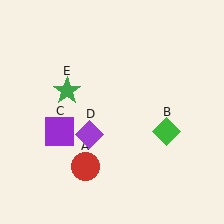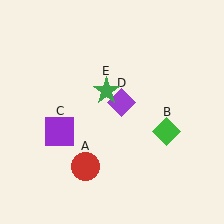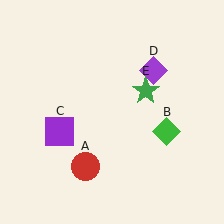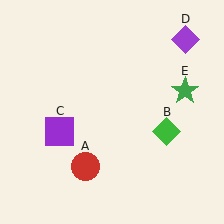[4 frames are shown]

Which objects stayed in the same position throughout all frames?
Red circle (object A) and green diamond (object B) and purple square (object C) remained stationary.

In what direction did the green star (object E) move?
The green star (object E) moved right.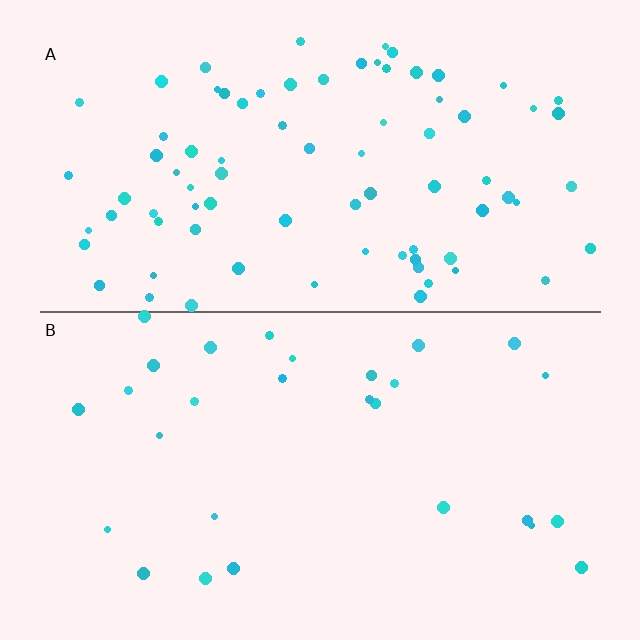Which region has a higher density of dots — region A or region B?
A (the top).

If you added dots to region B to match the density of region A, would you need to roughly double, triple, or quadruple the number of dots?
Approximately triple.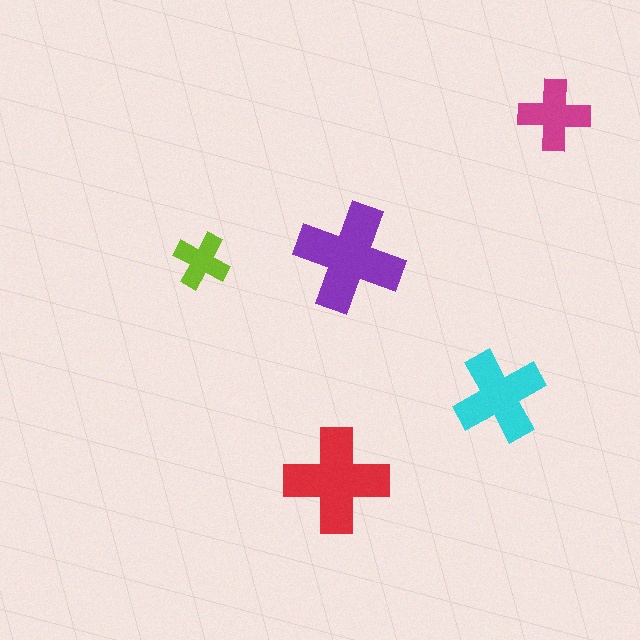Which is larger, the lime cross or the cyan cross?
The cyan one.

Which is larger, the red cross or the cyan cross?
The red one.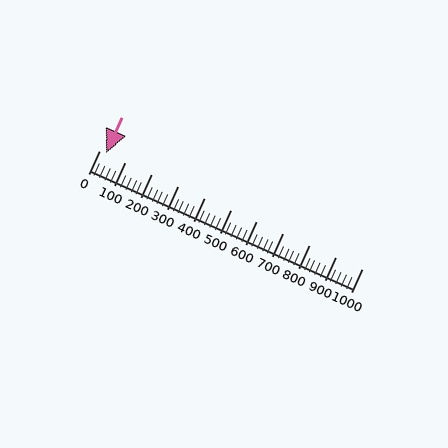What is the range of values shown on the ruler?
The ruler shows values from 0 to 1000.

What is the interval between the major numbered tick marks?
The major tick marks are spaced 100 units apart.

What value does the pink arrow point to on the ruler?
The pink arrow points to approximately 26.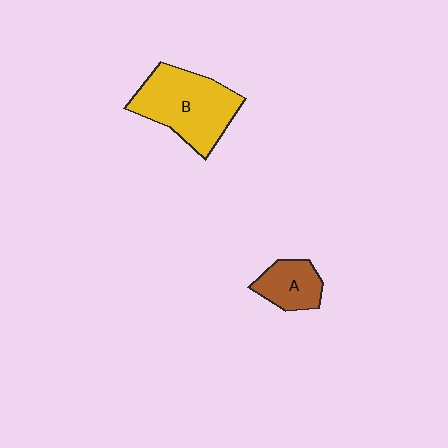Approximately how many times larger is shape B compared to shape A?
Approximately 2.2 times.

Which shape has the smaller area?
Shape A (brown).